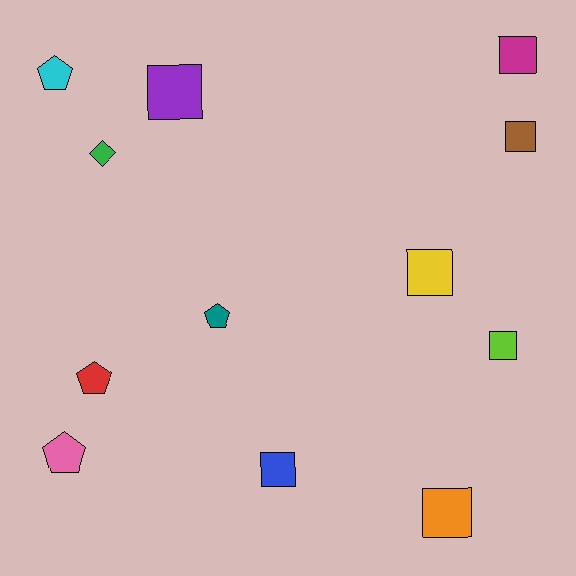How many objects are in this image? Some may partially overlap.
There are 12 objects.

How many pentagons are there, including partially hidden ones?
There are 4 pentagons.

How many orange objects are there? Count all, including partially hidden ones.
There is 1 orange object.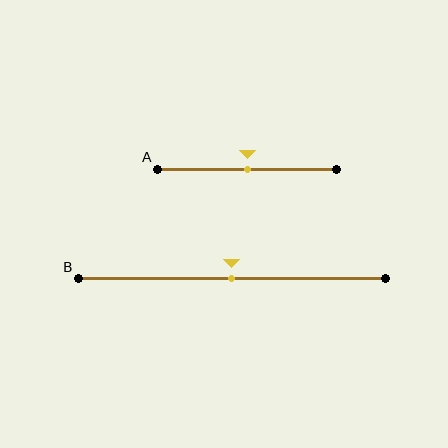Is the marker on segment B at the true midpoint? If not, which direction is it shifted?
Yes, the marker on segment B is at the true midpoint.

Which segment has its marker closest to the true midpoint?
Segment A has its marker closest to the true midpoint.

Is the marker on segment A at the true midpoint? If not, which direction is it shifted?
Yes, the marker on segment A is at the true midpoint.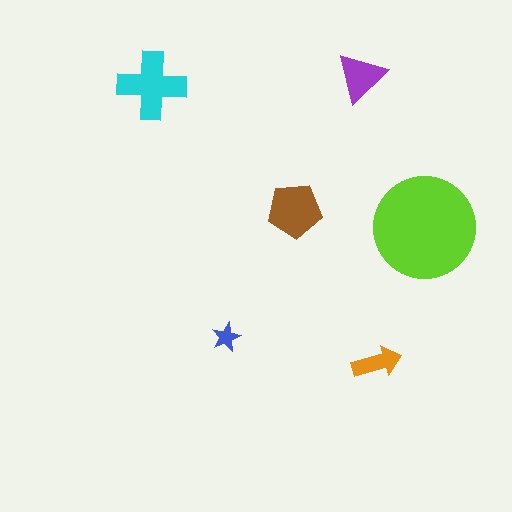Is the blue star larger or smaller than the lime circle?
Smaller.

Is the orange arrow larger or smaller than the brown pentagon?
Smaller.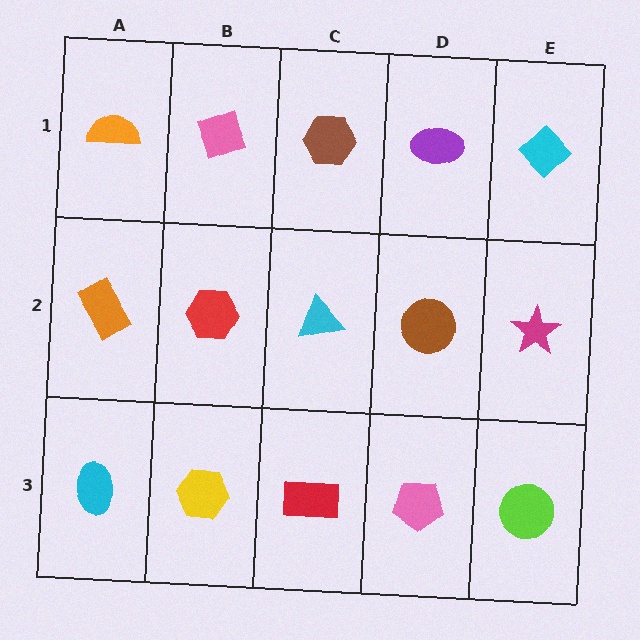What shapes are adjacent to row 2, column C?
A brown hexagon (row 1, column C), a red rectangle (row 3, column C), a red hexagon (row 2, column B), a brown circle (row 2, column D).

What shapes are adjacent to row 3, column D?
A brown circle (row 2, column D), a red rectangle (row 3, column C), a lime circle (row 3, column E).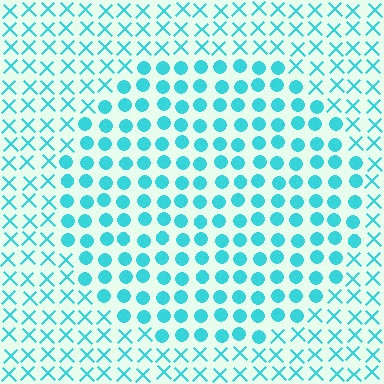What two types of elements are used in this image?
The image uses circles inside the circle region and X marks outside it.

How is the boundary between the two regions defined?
The boundary is defined by a change in element shape: circles inside vs. X marks outside. All elements share the same color and spacing.